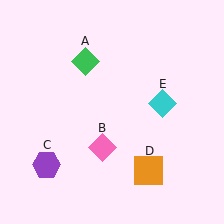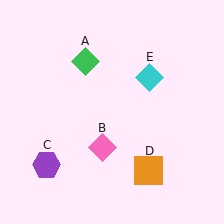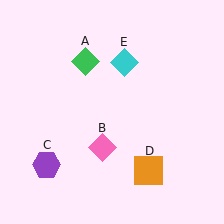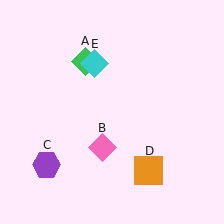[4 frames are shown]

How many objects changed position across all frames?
1 object changed position: cyan diamond (object E).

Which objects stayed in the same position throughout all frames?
Green diamond (object A) and pink diamond (object B) and purple hexagon (object C) and orange square (object D) remained stationary.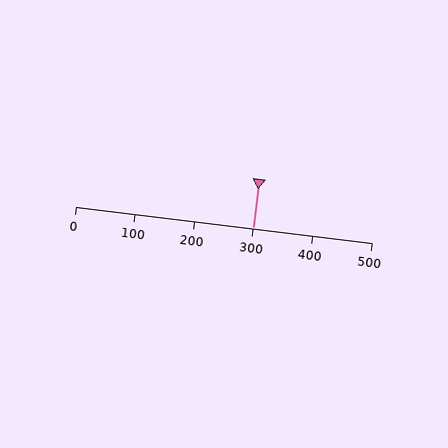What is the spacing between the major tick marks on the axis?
The major ticks are spaced 100 apart.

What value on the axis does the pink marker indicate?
The marker indicates approximately 300.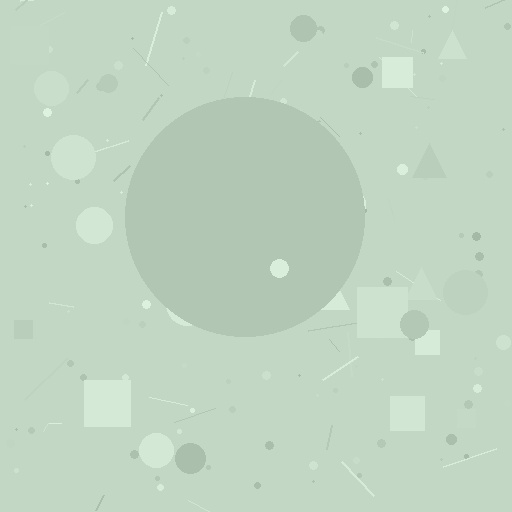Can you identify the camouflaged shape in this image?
The camouflaged shape is a circle.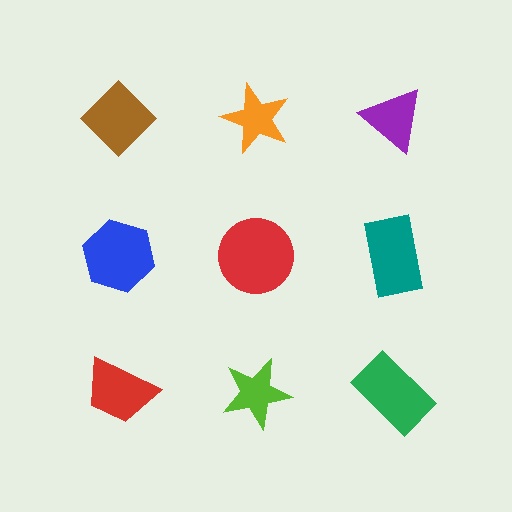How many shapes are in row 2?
3 shapes.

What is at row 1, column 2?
An orange star.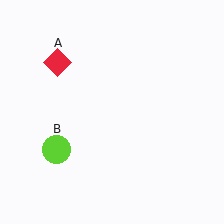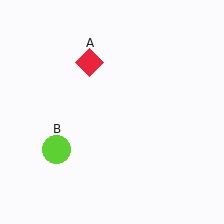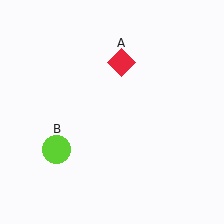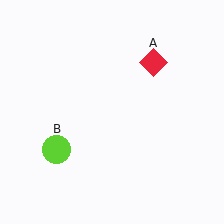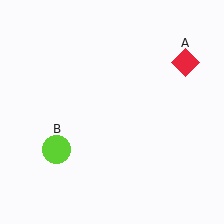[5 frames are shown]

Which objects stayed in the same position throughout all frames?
Lime circle (object B) remained stationary.